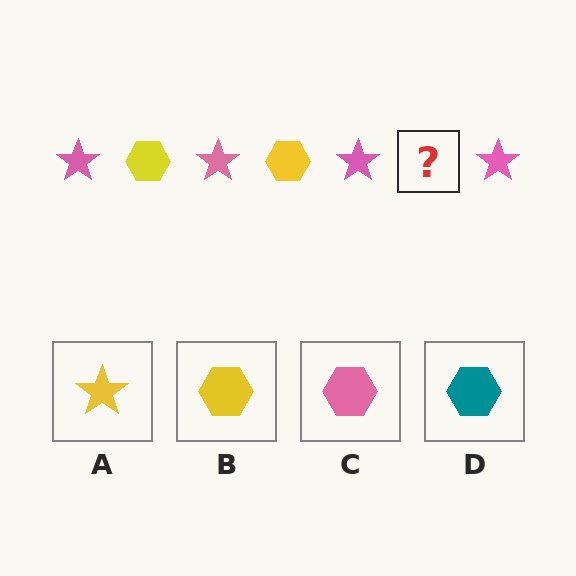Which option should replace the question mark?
Option B.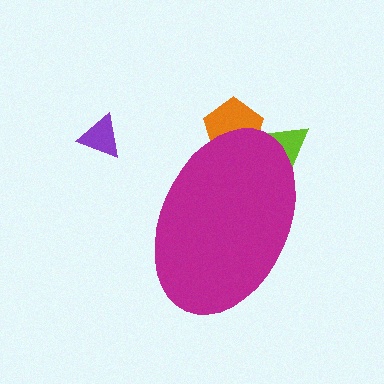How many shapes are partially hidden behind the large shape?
2 shapes are partially hidden.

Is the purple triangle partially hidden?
No, the purple triangle is fully visible.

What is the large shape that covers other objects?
A magenta ellipse.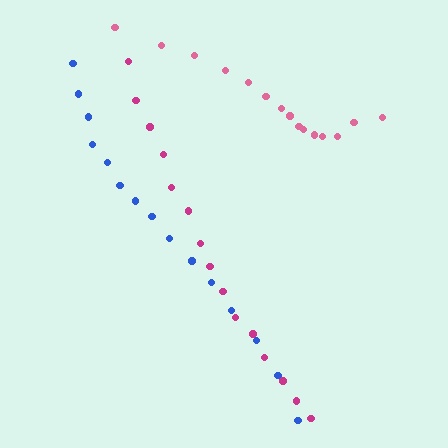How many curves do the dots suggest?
There are 3 distinct paths.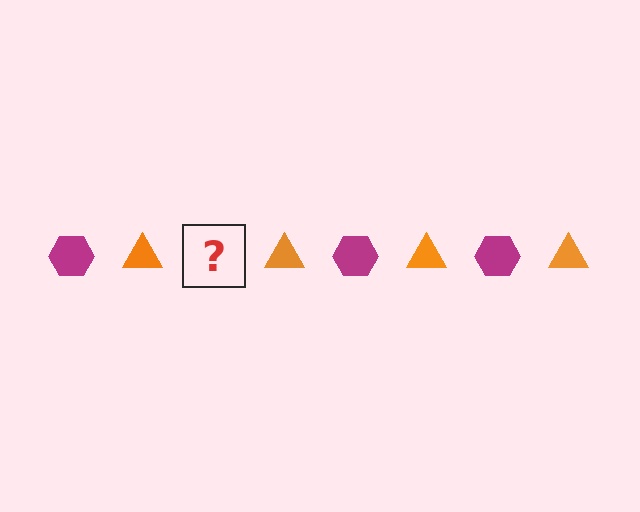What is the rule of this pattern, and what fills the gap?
The rule is that the pattern alternates between magenta hexagon and orange triangle. The gap should be filled with a magenta hexagon.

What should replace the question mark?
The question mark should be replaced with a magenta hexagon.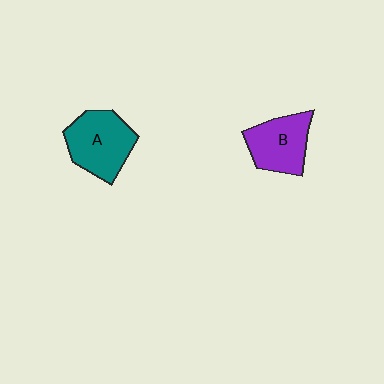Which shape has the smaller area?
Shape B (purple).